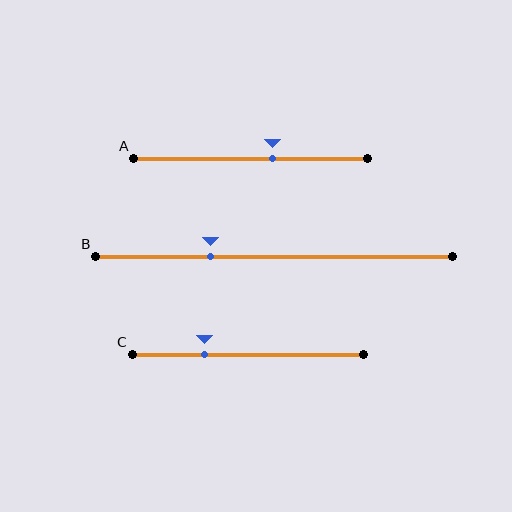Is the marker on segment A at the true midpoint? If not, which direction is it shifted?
No, the marker on segment A is shifted to the right by about 9% of the segment length.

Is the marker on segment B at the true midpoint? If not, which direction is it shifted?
No, the marker on segment B is shifted to the left by about 18% of the segment length.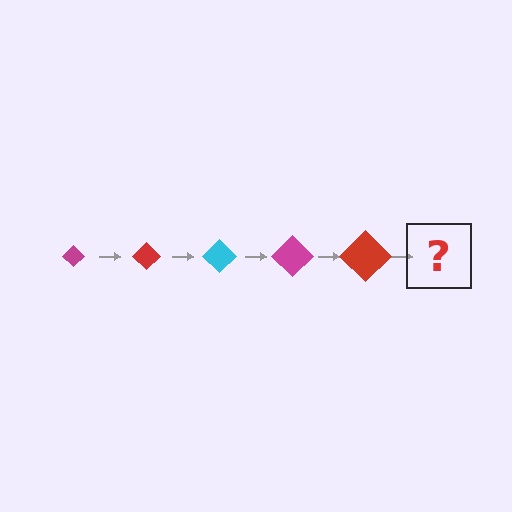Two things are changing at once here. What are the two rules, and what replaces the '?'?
The two rules are that the diamond grows larger each step and the color cycles through magenta, red, and cyan. The '?' should be a cyan diamond, larger than the previous one.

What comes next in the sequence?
The next element should be a cyan diamond, larger than the previous one.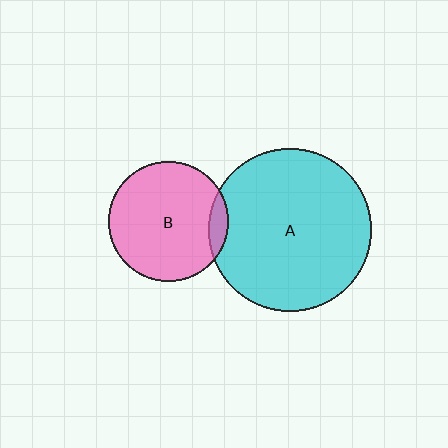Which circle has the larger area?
Circle A (cyan).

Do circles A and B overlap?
Yes.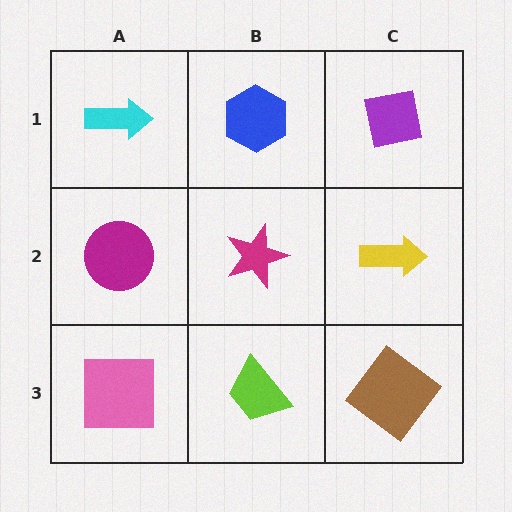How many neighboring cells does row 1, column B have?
3.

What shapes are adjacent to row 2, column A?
A cyan arrow (row 1, column A), a pink square (row 3, column A), a magenta star (row 2, column B).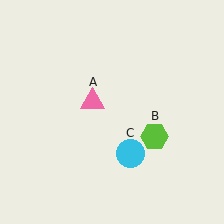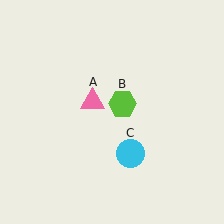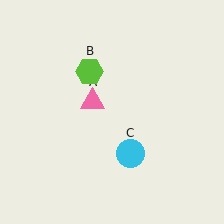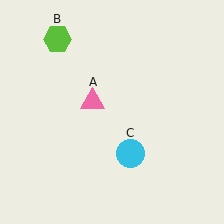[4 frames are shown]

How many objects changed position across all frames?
1 object changed position: lime hexagon (object B).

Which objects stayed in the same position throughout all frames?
Pink triangle (object A) and cyan circle (object C) remained stationary.